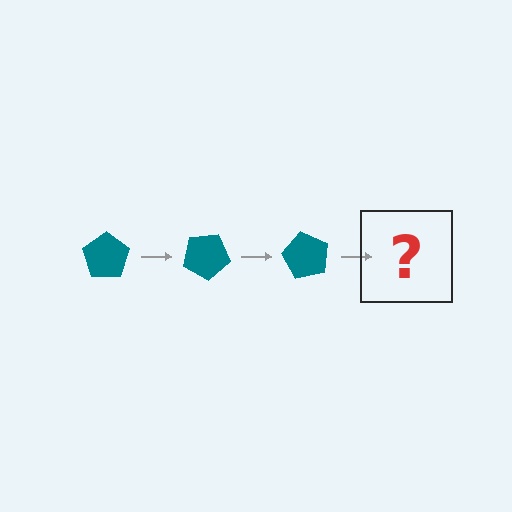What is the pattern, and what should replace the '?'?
The pattern is that the pentagon rotates 30 degrees each step. The '?' should be a teal pentagon rotated 90 degrees.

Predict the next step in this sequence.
The next step is a teal pentagon rotated 90 degrees.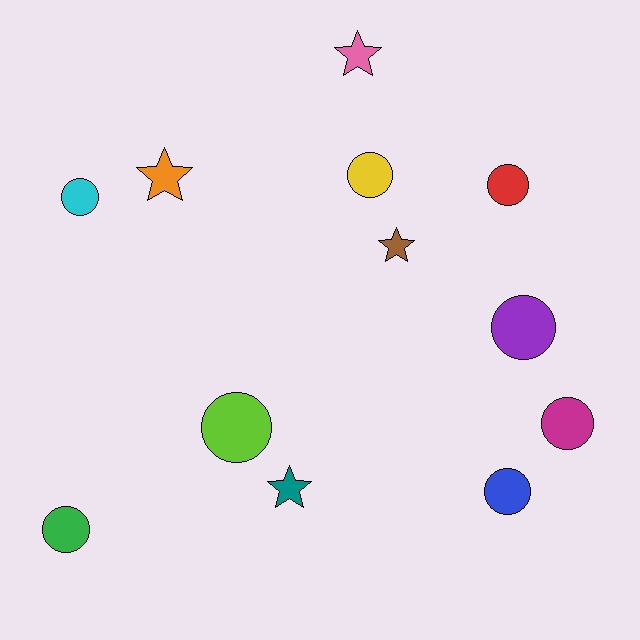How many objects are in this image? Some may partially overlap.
There are 12 objects.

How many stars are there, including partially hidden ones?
There are 4 stars.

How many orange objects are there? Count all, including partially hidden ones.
There is 1 orange object.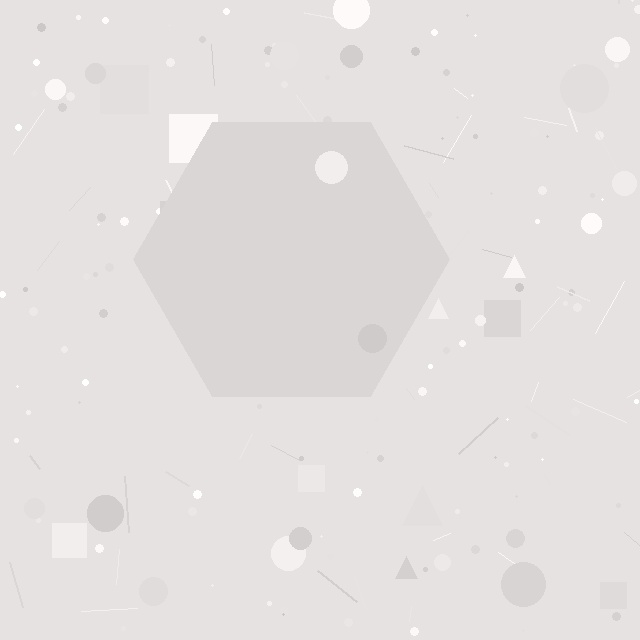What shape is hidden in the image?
A hexagon is hidden in the image.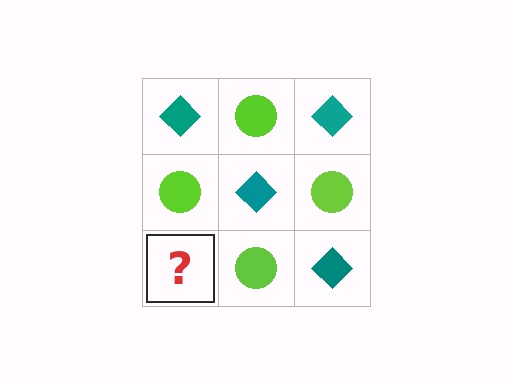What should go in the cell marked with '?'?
The missing cell should contain a teal diamond.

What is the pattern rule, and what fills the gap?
The rule is that it alternates teal diamond and lime circle in a checkerboard pattern. The gap should be filled with a teal diamond.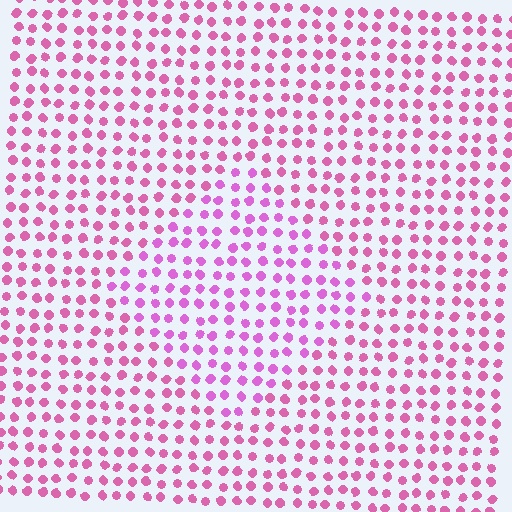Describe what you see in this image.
The image is filled with small pink elements in a uniform arrangement. A diamond-shaped region is visible where the elements are tinted to a slightly different hue, forming a subtle color boundary.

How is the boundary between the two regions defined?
The boundary is defined purely by a slight shift in hue (about 22 degrees). Spacing, size, and orientation are identical on both sides.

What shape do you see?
I see a diamond.